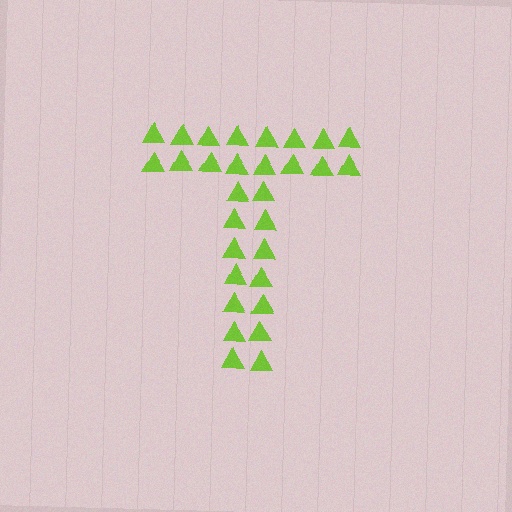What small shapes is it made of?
It is made of small triangles.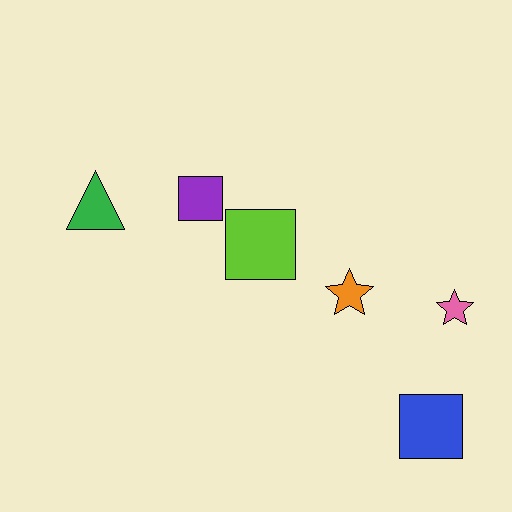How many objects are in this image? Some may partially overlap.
There are 6 objects.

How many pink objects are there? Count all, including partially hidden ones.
There is 1 pink object.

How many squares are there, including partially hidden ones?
There are 3 squares.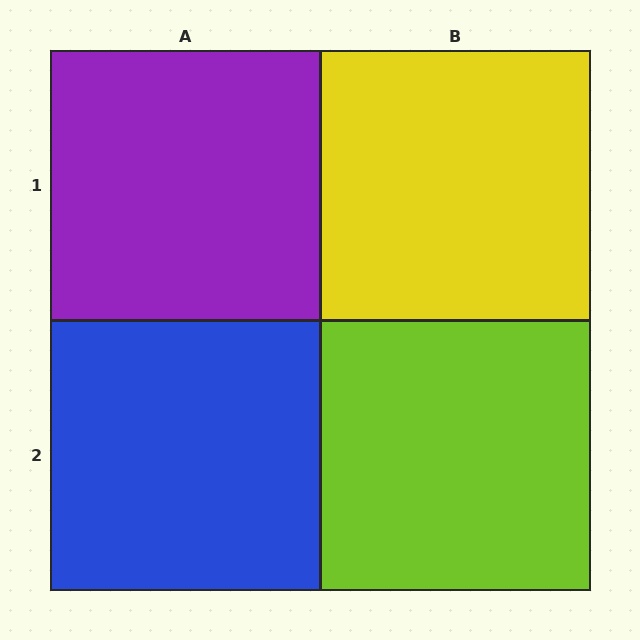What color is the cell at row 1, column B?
Yellow.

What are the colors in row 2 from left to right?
Blue, lime.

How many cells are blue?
1 cell is blue.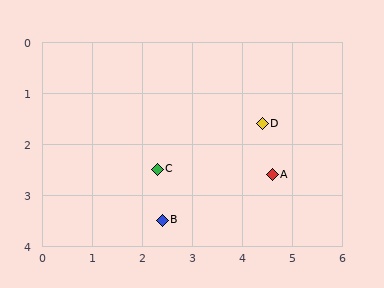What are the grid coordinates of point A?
Point A is at approximately (4.6, 2.6).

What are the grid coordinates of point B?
Point B is at approximately (2.4, 3.5).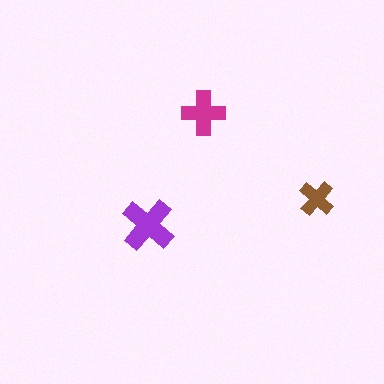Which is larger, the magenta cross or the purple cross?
The purple one.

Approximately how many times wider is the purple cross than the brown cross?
About 1.5 times wider.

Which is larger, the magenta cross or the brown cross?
The magenta one.